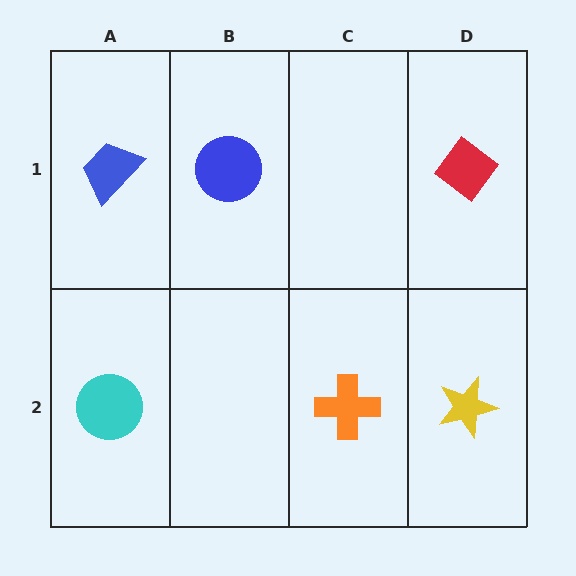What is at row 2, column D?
A yellow star.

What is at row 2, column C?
An orange cross.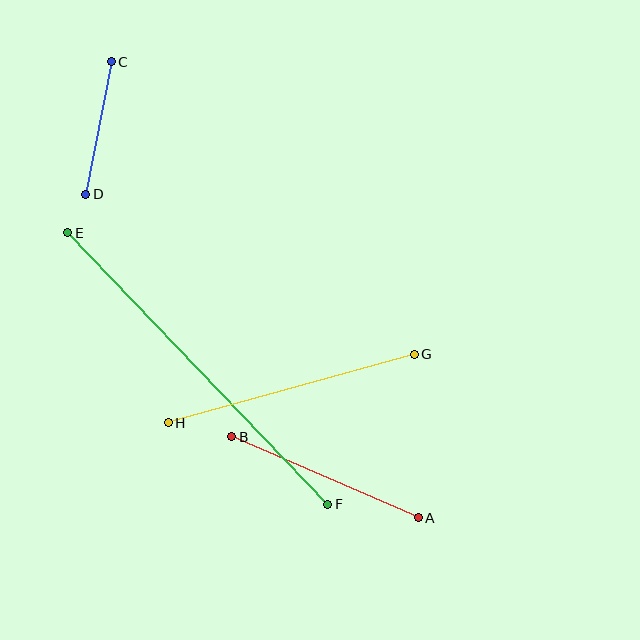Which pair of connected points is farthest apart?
Points E and F are farthest apart.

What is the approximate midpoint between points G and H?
The midpoint is at approximately (291, 388) pixels.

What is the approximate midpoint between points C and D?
The midpoint is at approximately (98, 128) pixels.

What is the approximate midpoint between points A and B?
The midpoint is at approximately (325, 477) pixels.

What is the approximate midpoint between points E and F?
The midpoint is at approximately (198, 369) pixels.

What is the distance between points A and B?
The distance is approximately 203 pixels.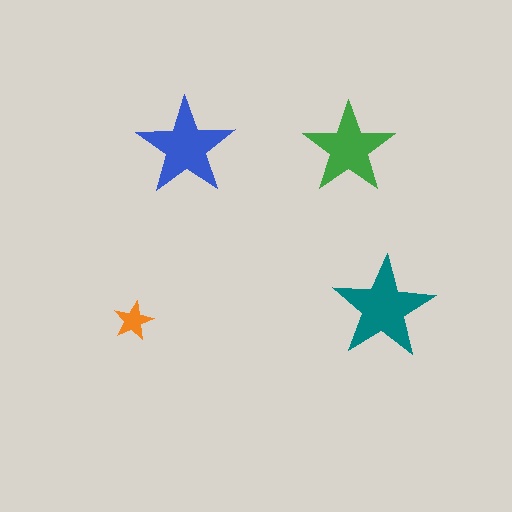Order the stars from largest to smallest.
the teal one, the blue one, the green one, the orange one.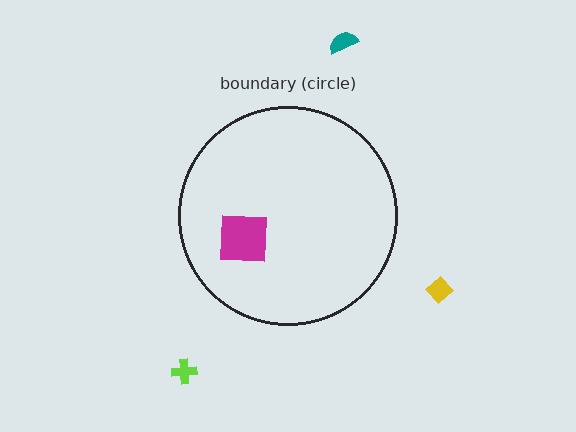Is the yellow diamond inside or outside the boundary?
Outside.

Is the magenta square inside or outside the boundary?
Inside.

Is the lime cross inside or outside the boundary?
Outside.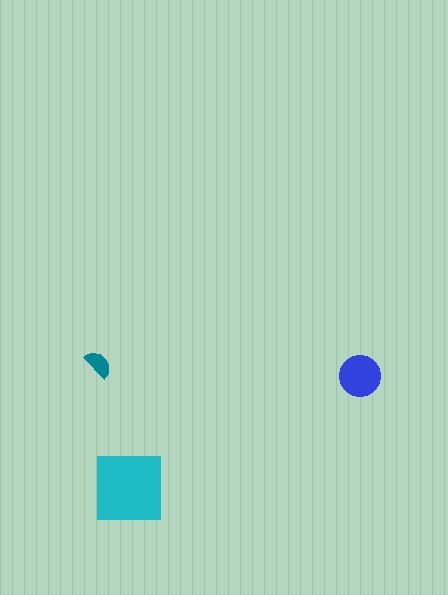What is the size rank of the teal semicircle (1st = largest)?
3rd.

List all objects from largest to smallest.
The cyan square, the blue circle, the teal semicircle.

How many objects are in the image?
There are 3 objects in the image.